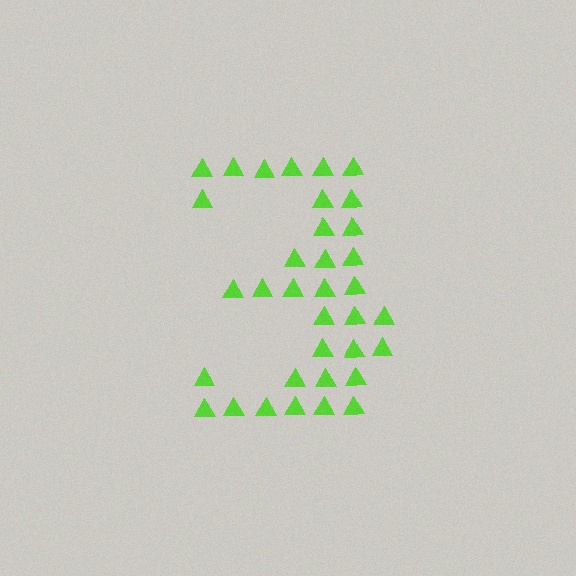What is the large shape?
The large shape is the digit 3.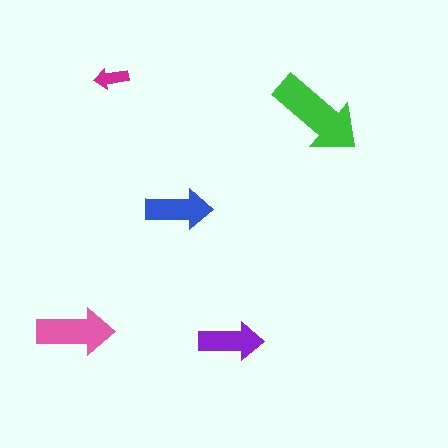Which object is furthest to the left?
The pink arrow is leftmost.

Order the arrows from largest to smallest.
the green one, the pink one, the blue one, the purple one, the magenta one.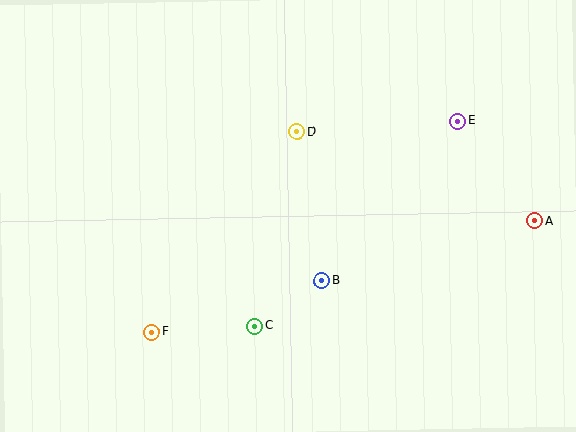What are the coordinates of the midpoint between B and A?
The midpoint between B and A is at (429, 251).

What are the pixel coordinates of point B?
Point B is at (322, 281).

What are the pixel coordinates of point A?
Point A is at (535, 221).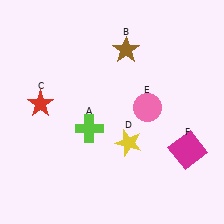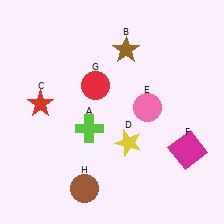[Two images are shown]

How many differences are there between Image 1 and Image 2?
There are 2 differences between the two images.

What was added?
A red circle (G), a brown circle (H) were added in Image 2.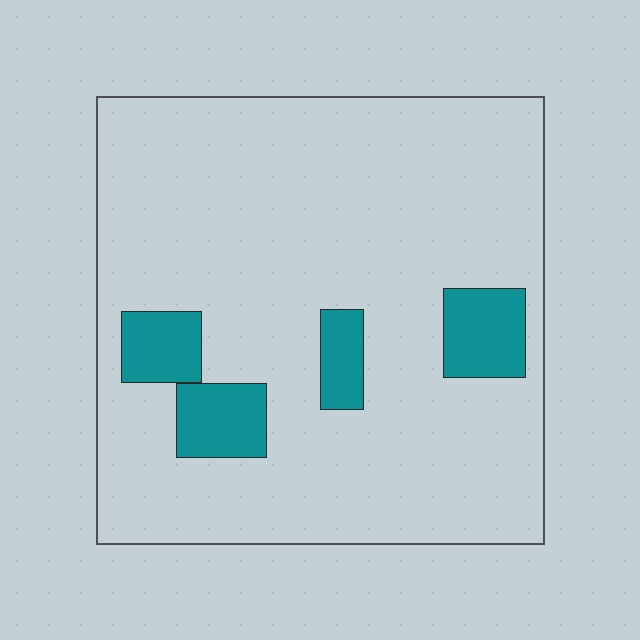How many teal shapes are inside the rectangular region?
4.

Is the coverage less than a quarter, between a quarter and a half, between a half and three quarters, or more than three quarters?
Less than a quarter.